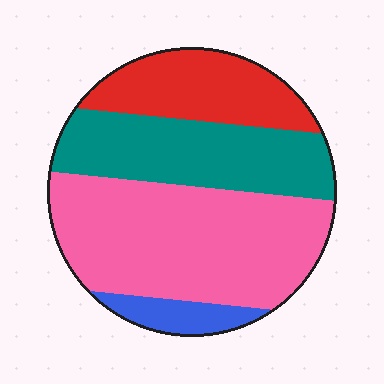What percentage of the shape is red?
Red takes up about one fifth (1/5) of the shape.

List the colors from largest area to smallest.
From largest to smallest: pink, teal, red, blue.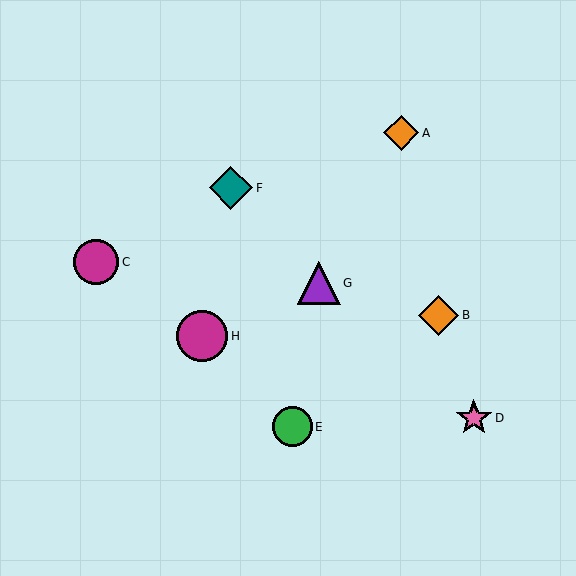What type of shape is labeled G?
Shape G is a purple triangle.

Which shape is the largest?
The magenta circle (labeled H) is the largest.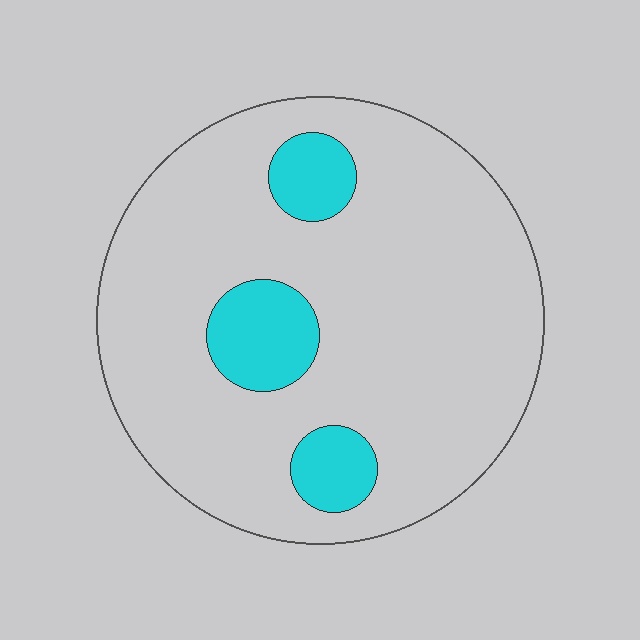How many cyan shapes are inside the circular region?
3.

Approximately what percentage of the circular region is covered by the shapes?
Approximately 15%.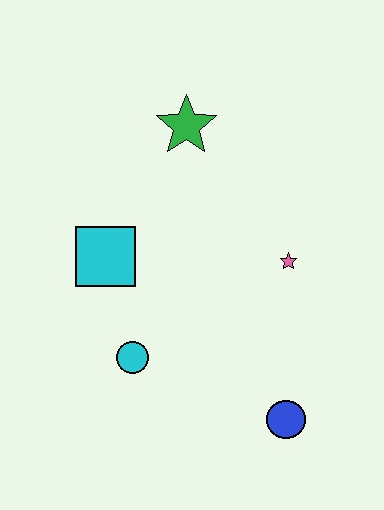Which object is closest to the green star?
The cyan square is closest to the green star.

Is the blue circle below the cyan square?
Yes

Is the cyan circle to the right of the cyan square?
Yes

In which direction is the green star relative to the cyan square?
The green star is above the cyan square.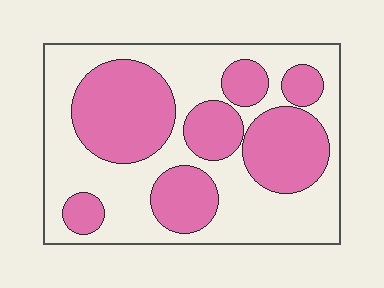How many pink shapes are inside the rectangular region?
7.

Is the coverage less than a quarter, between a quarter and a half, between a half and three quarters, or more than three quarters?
Between a quarter and a half.